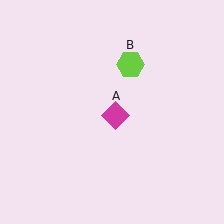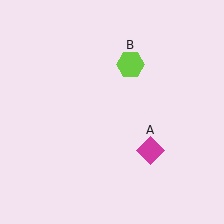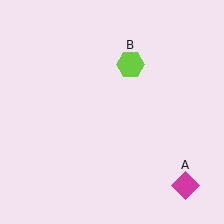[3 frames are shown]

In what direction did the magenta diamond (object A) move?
The magenta diamond (object A) moved down and to the right.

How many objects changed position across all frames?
1 object changed position: magenta diamond (object A).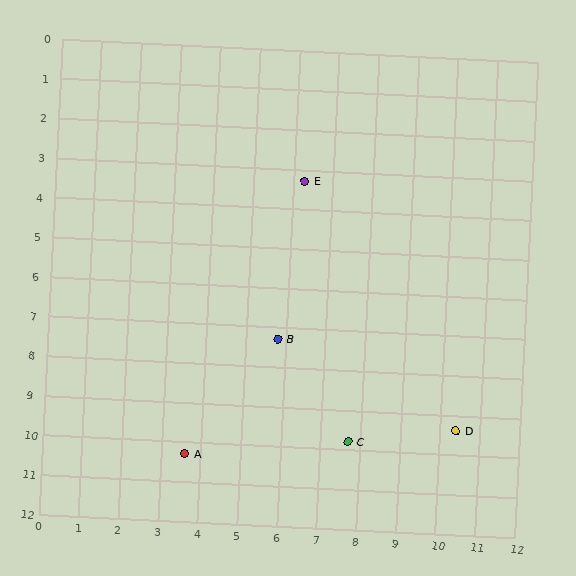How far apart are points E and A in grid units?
Points E and A are about 7.5 grid units apart.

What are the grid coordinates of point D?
Point D is at approximately (10.4, 9.4).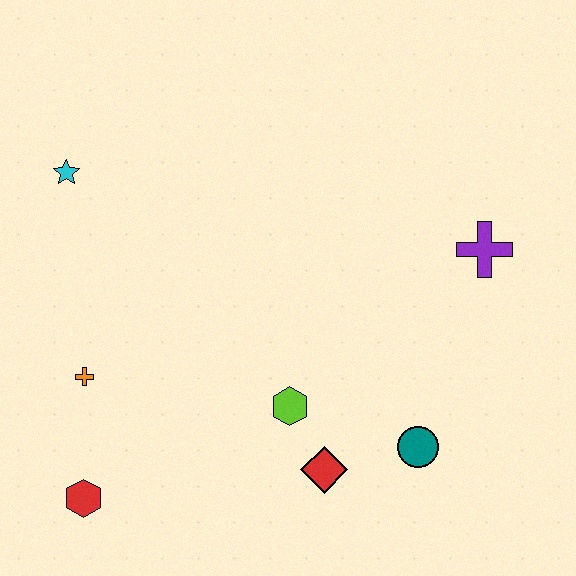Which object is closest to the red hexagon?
The orange cross is closest to the red hexagon.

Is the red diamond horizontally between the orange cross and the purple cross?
Yes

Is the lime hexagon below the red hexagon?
No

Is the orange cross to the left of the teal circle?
Yes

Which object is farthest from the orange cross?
The purple cross is farthest from the orange cross.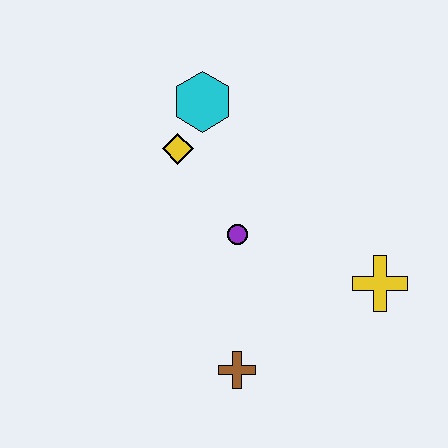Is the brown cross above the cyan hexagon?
No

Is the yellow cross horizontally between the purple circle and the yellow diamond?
No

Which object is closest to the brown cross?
The purple circle is closest to the brown cross.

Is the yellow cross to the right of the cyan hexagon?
Yes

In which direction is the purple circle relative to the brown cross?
The purple circle is above the brown cross.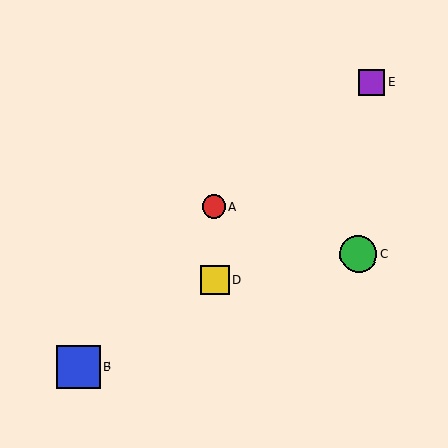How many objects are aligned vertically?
2 objects (A, D) are aligned vertically.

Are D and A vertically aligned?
Yes, both are at x≈214.